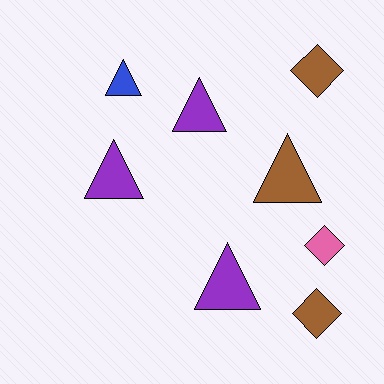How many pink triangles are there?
There are no pink triangles.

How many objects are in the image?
There are 8 objects.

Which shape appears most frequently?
Triangle, with 5 objects.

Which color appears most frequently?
Brown, with 3 objects.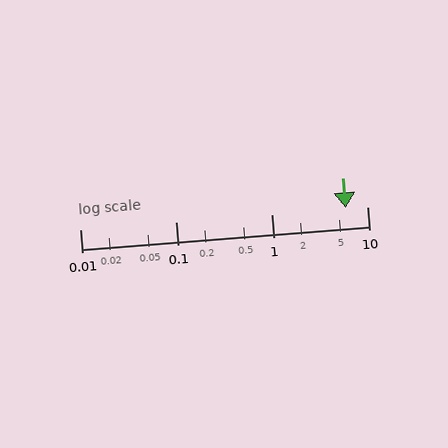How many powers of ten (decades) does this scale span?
The scale spans 3 decades, from 0.01 to 10.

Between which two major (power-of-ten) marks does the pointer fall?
The pointer is between 1 and 10.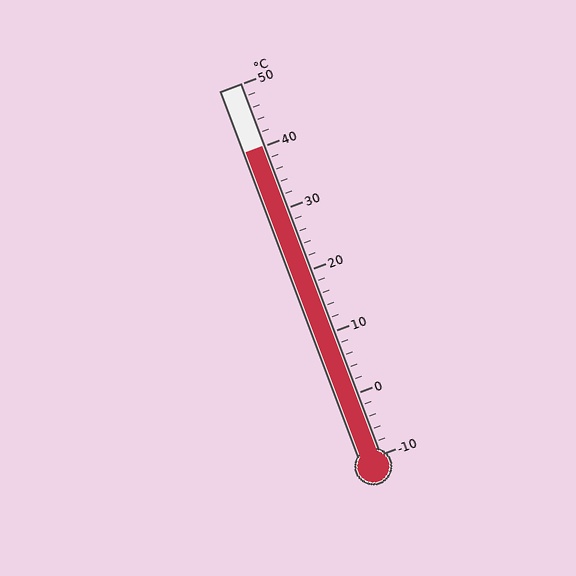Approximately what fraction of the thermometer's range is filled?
The thermometer is filled to approximately 85% of its range.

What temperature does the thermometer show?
The thermometer shows approximately 40°C.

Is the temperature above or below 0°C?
The temperature is above 0°C.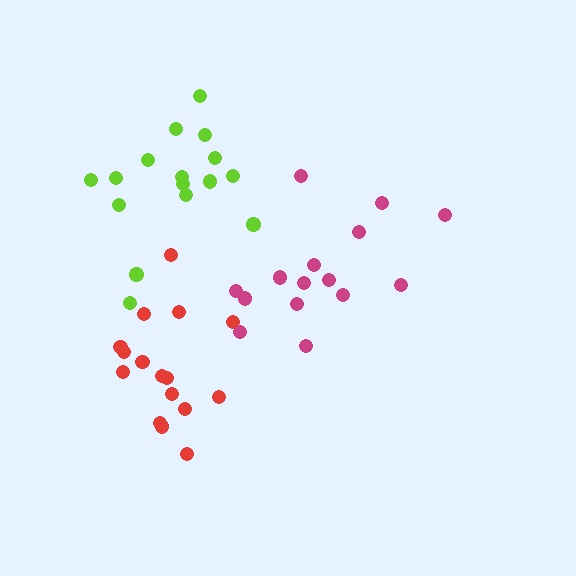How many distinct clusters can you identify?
There are 3 distinct clusters.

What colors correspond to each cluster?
The clusters are colored: red, magenta, lime.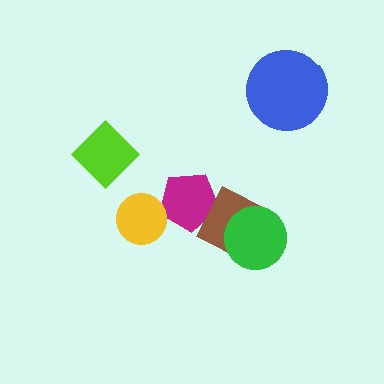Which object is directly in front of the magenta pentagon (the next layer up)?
The yellow circle is directly in front of the magenta pentagon.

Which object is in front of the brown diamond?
The green circle is in front of the brown diamond.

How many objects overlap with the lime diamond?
0 objects overlap with the lime diamond.